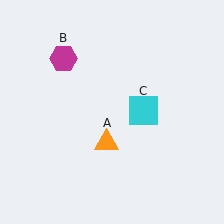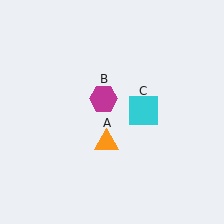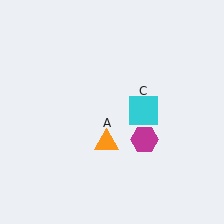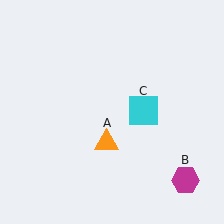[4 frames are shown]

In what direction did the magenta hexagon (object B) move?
The magenta hexagon (object B) moved down and to the right.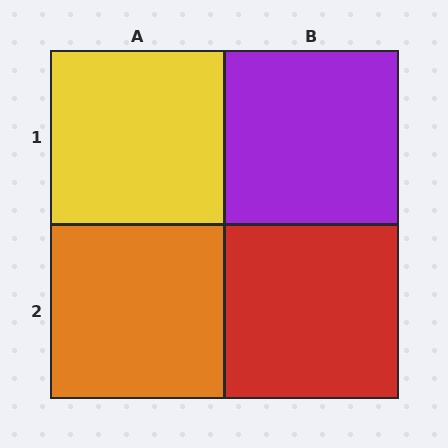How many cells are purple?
1 cell is purple.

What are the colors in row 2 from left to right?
Orange, red.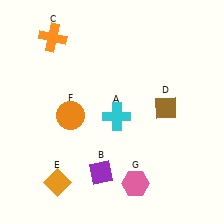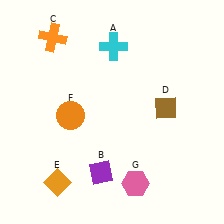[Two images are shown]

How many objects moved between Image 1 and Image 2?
1 object moved between the two images.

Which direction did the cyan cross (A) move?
The cyan cross (A) moved up.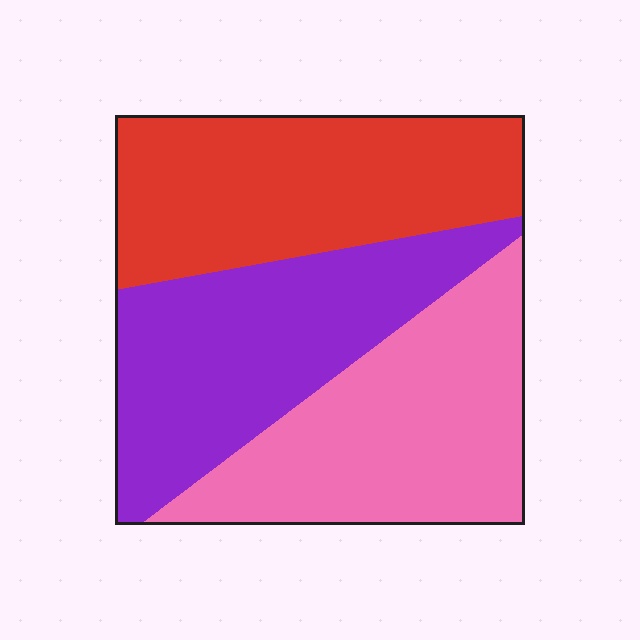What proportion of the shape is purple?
Purple takes up between a sixth and a third of the shape.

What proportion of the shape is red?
Red takes up about one third (1/3) of the shape.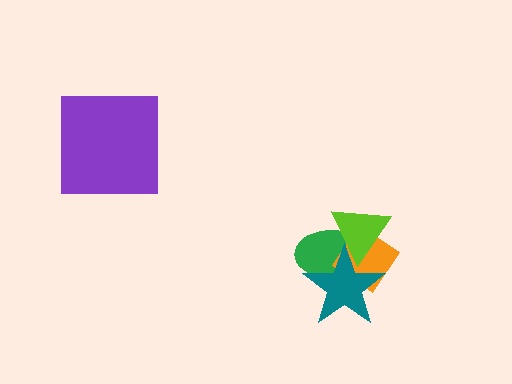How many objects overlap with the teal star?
3 objects overlap with the teal star.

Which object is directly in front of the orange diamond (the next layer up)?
The lime triangle is directly in front of the orange diamond.